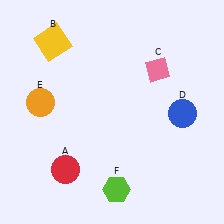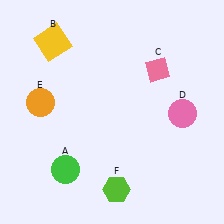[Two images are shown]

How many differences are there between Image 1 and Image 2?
There are 2 differences between the two images.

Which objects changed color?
A changed from red to green. D changed from blue to pink.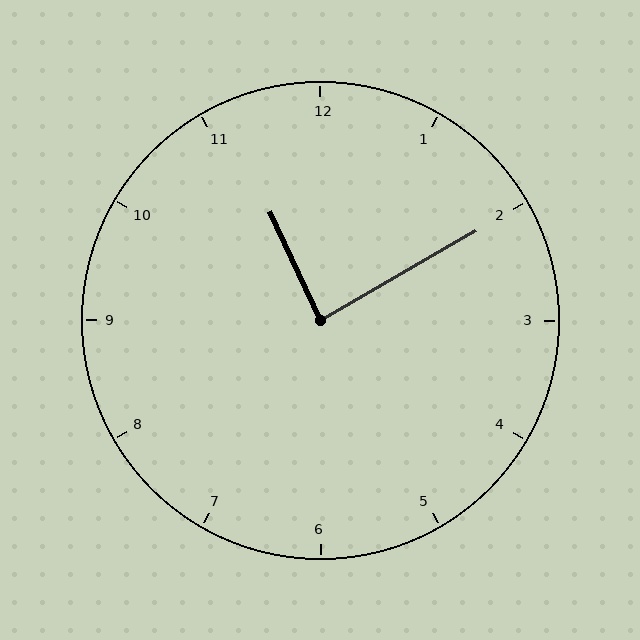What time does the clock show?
11:10.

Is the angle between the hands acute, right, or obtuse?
It is right.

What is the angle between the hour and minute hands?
Approximately 85 degrees.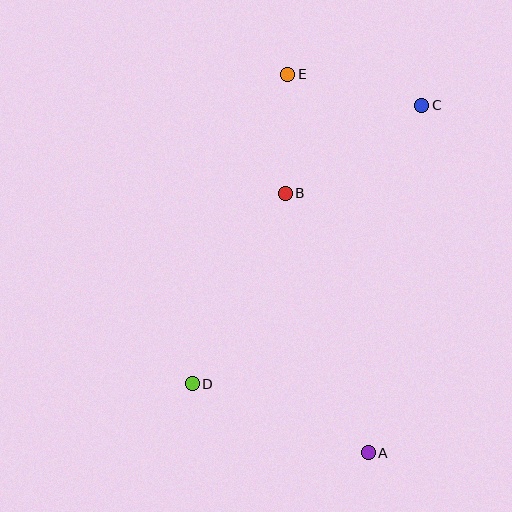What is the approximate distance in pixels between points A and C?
The distance between A and C is approximately 352 pixels.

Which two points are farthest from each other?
Points A and E are farthest from each other.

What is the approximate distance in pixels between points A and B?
The distance between A and B is approximately 272 pixels.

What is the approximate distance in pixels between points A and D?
The distance between A and D is approximately 189 pixels.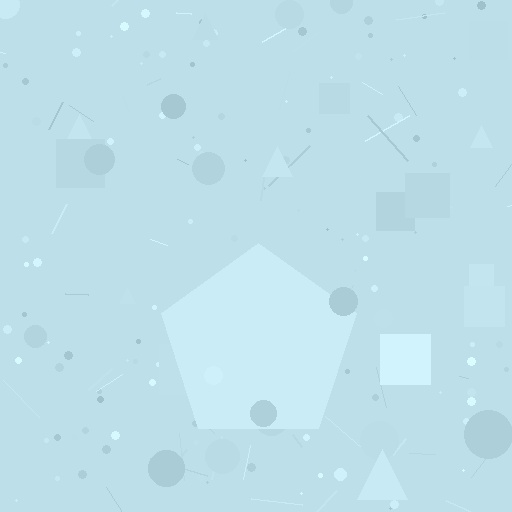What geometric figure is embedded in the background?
A pentagon is embedded in the background.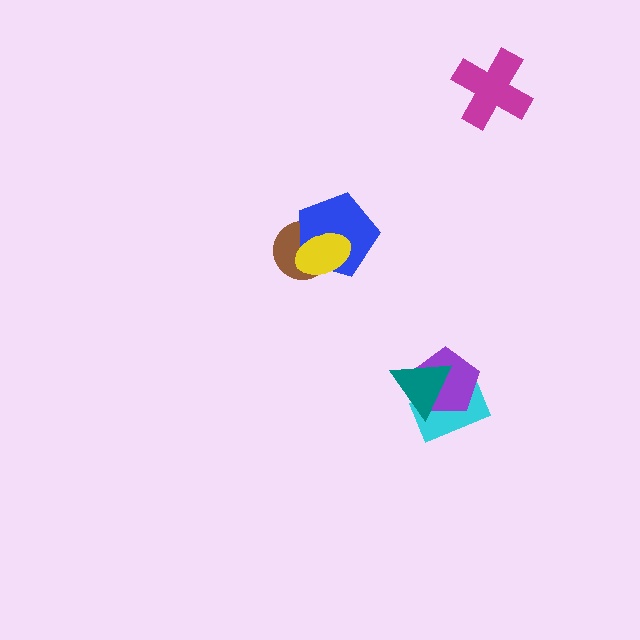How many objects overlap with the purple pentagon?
2 objects overlap with the purple pentagon.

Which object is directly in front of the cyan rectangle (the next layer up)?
The purple pentagon is directly in front of the cyan rectangle.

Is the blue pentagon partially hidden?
Yes, it is partially covered by another shape.